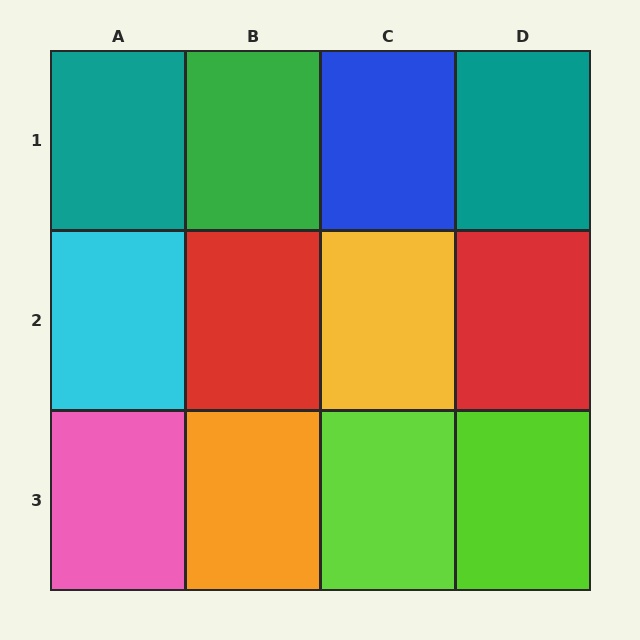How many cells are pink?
1 cell is pink.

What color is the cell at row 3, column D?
Lime.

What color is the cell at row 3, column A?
Pink.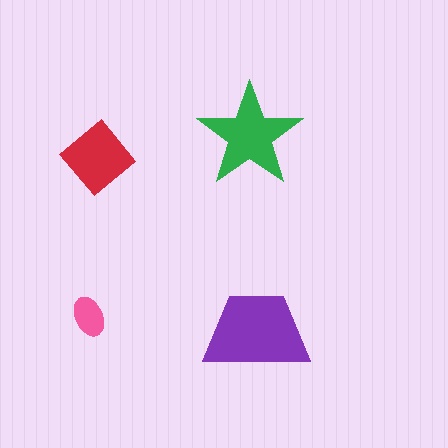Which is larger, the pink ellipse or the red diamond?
The red diamond.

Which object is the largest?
The purple trapezoid.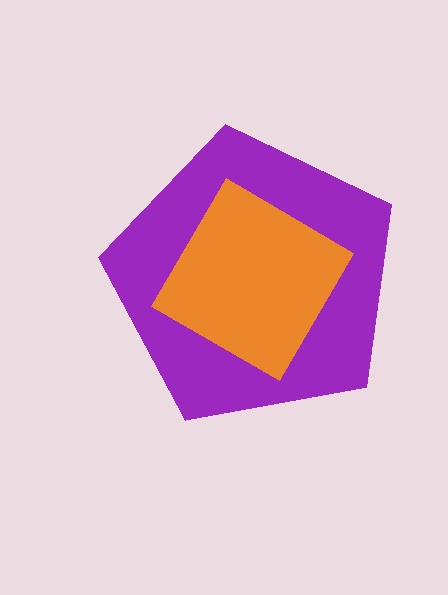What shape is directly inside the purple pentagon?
The orange diamond.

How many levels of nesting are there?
2.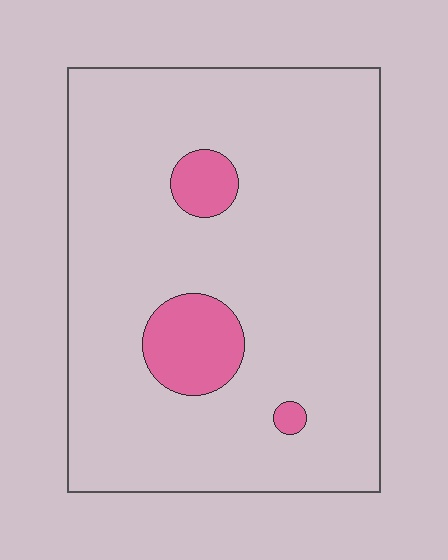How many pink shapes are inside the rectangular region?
3.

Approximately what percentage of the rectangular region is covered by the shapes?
Approximately 10%.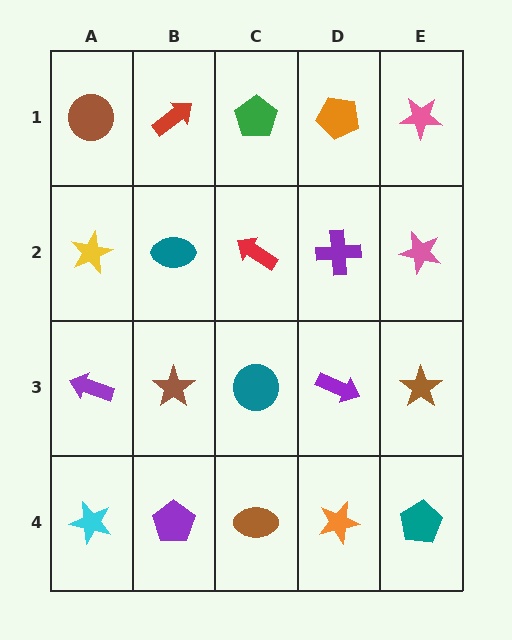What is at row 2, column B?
A teal ellipse.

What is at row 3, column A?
A purple arrow.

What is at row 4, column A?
A cyan star.